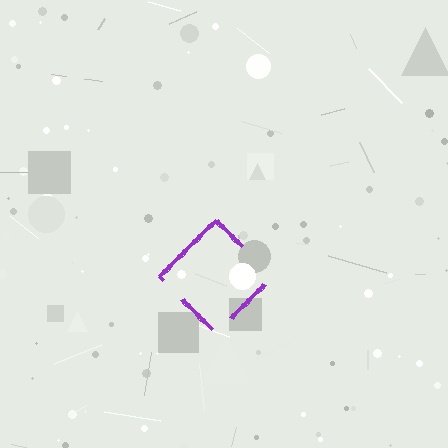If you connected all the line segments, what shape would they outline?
They would outline a diamond.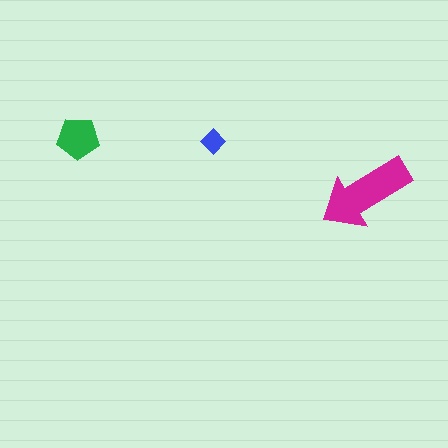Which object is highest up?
The green pentagon is topmost.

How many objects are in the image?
There are 3 objects in the image.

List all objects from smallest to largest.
The blue diamond, the green pentagon, the magenta arrow.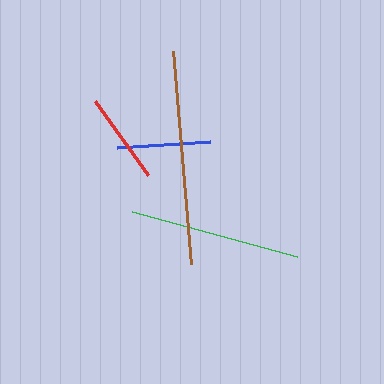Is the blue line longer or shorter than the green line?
The green line is longer than the blue line.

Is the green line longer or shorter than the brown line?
The brown line is longer than the green line.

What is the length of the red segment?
The red segment is approximately 91 pixels long.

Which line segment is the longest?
The brown line is the longest at approximately 214 pixels.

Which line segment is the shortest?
The red line is the shortest at approximately 91 pixels.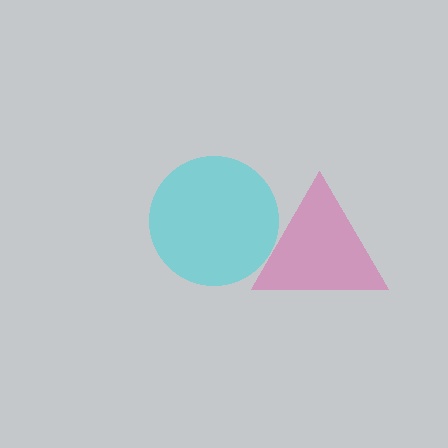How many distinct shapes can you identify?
There are 2 distinct shapes: a pink triangle, a cyan circle.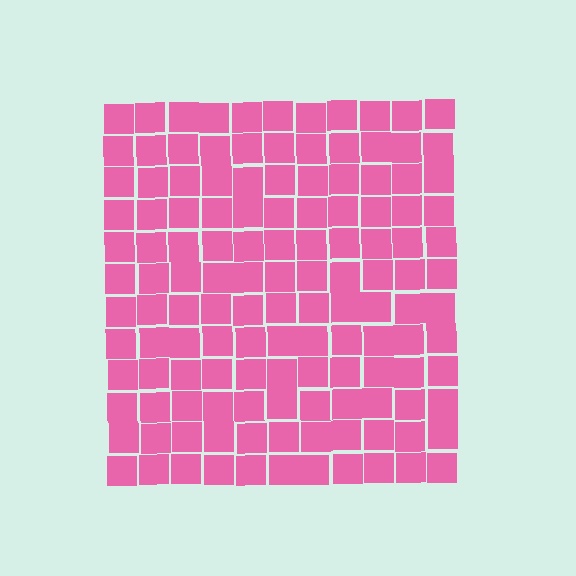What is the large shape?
The large shape is a square.